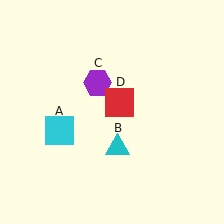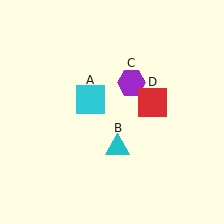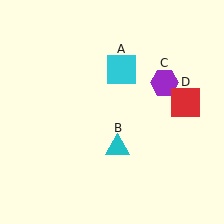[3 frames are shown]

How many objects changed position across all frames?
3 objects changed position: cyan square (object A), purple hexagon (object C), red square (object D).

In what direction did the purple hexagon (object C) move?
The purple hexagon (object C) moved right.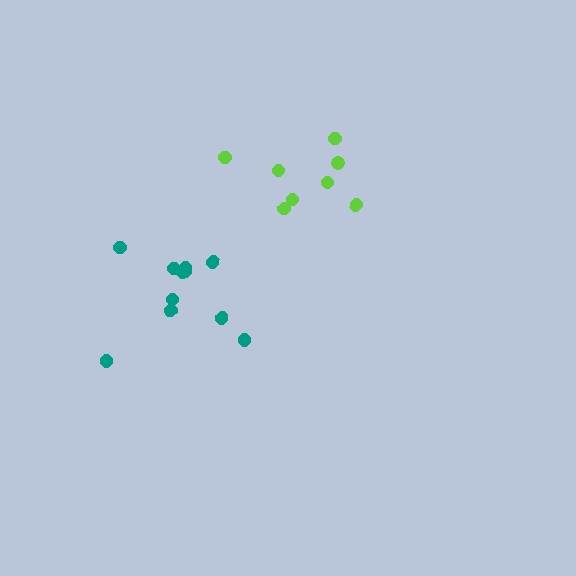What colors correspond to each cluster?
The clusters are colored: teal, lime.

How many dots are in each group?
Group 1: 11 dots, Group 2: 8 dots (19 total).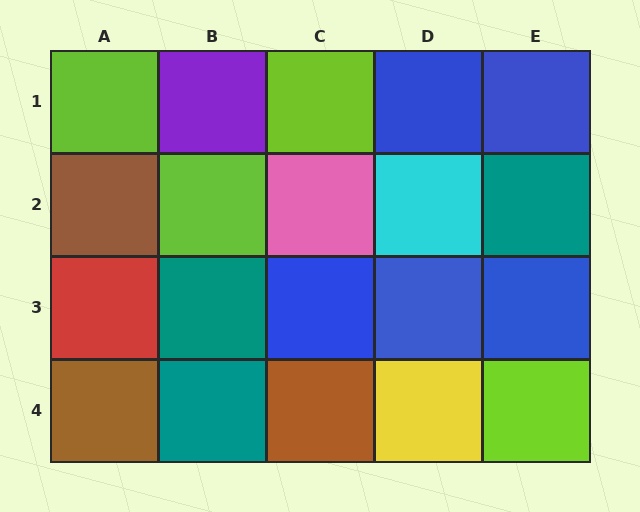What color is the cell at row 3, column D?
Blue.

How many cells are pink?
1 cell is pink.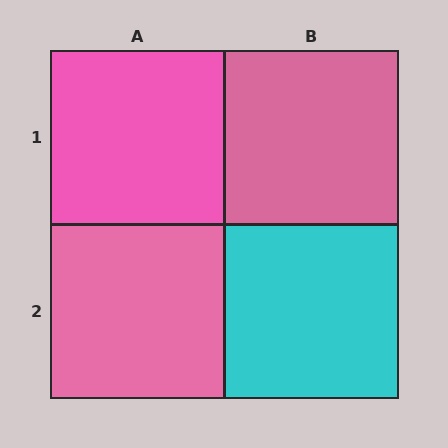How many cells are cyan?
1 cell is cyan.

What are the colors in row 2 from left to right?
Pink, cyan.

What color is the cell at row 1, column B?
Pink.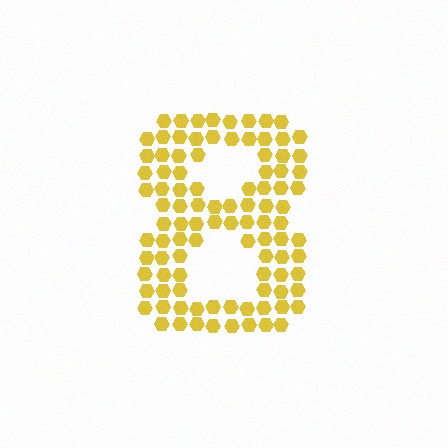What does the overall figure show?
The overall figure shows the digit 8.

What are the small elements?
The small elements are hexagons.